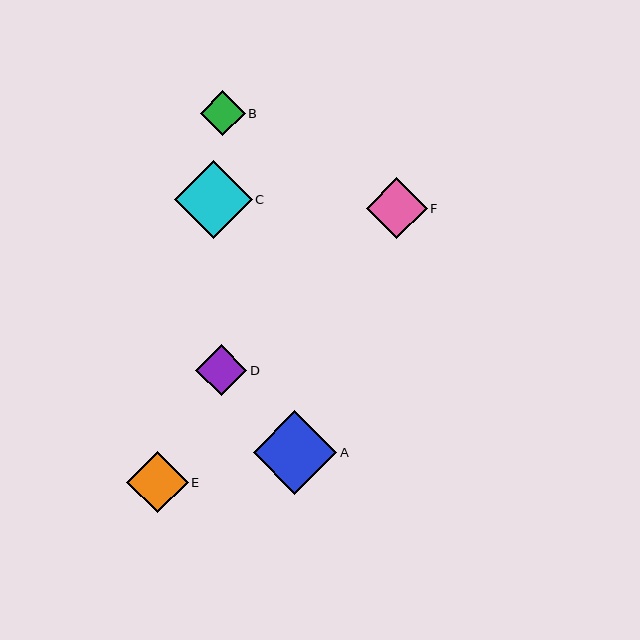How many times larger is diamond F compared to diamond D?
Diamond F is approximately 1.2 times the size of diamond D.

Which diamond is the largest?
Diamond A is the largest with a size of approximately 84 pixels.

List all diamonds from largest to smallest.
From largest to smallest: A, C, E, F, D, B.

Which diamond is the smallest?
Diamond B is the smallest with a size of approximately 45 pixels.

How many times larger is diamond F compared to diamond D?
Diamond F is approximately 1.2 times the size of diamond D.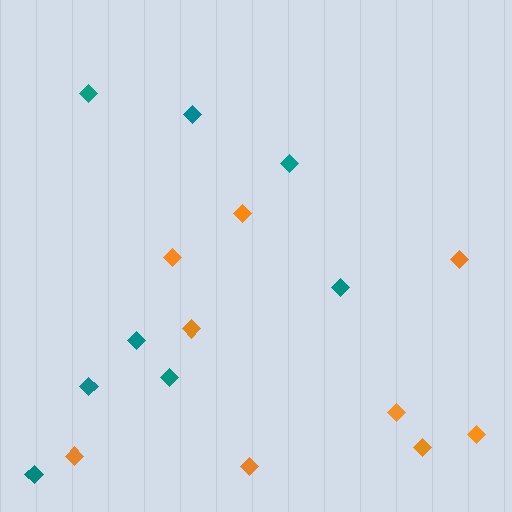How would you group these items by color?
There are 2 groups: one group of teal diamonds (8) and one group of orange diamonds (9).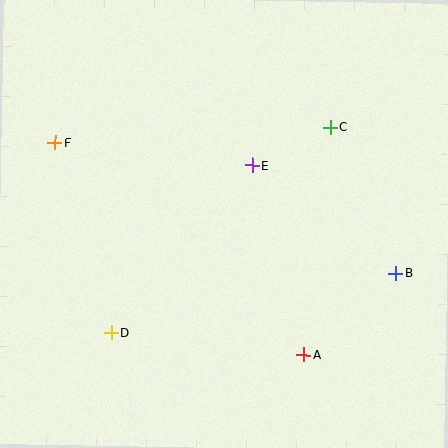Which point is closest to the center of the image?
Point E at (252, 165) is closest to the center.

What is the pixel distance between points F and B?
The distance between F and B is 365 pixels.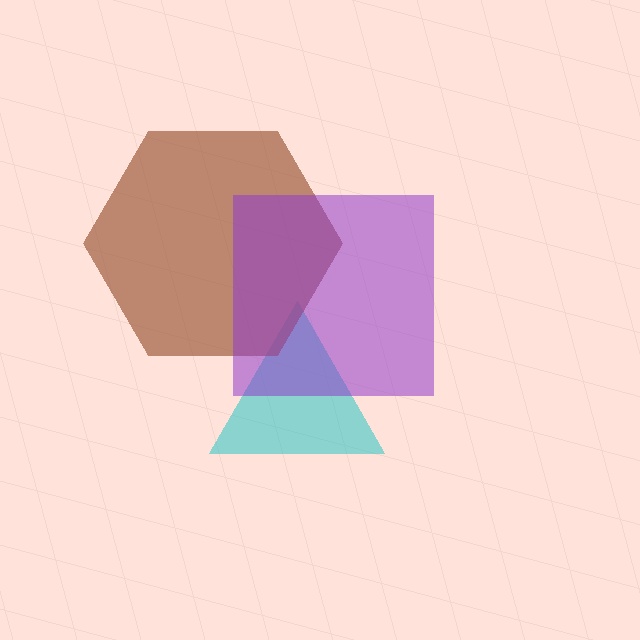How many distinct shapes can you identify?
There are 3 distinct shapes: a cyan triangle, a brown hexagon, a purple square.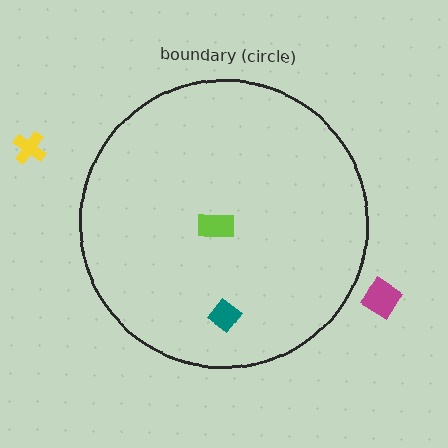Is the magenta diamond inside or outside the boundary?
Outside.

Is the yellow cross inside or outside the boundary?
Outside.